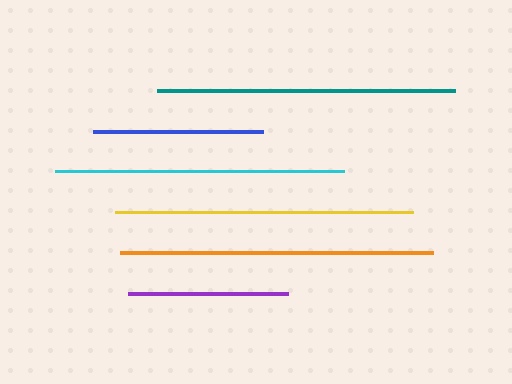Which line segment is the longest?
The orange line is the longest at approximately 313 pixels.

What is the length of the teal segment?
The teal segment is approximately 298 pixels long.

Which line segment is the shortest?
The purple line is the shortest at approximately 160 pixels.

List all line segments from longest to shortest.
From longest to shortest: orange, yellow, teal, cyan, blue, purple.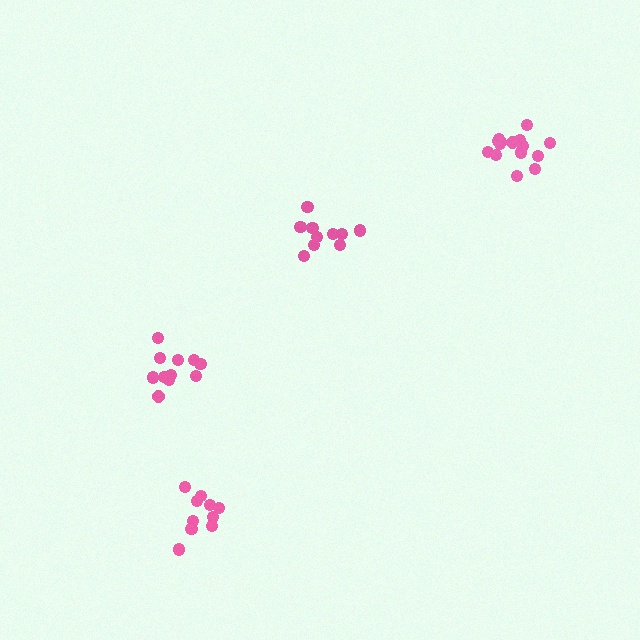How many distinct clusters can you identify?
There are 4 distinct clusters.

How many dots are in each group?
Group 1: 11 dots, Group 2: 10 dots, Group 3: 10 dots, Group 4: 15 dots (46 total).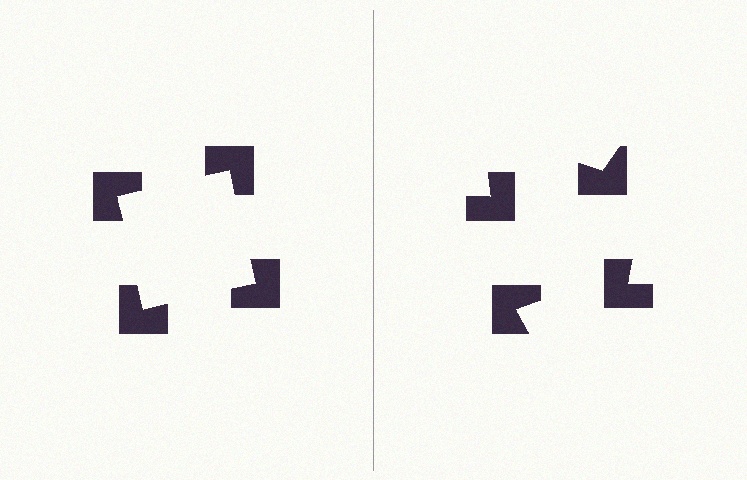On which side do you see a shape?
An illusory square appears on the left side. On the right side the wedge cuts are rotated, so no coherent shape forms.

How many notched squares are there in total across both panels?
8 — 4 on each side.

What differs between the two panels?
The notched squares are positioned identically on both sides; only the wedge orientations differ. On the left they align to a square; on the right they are misaligned.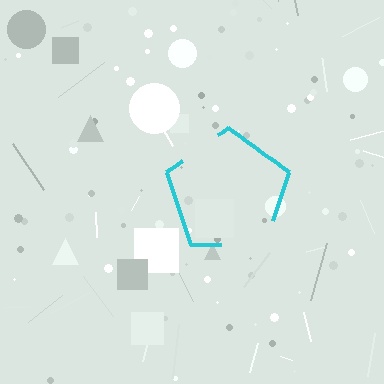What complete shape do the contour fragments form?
The contour fragments form a pentagon.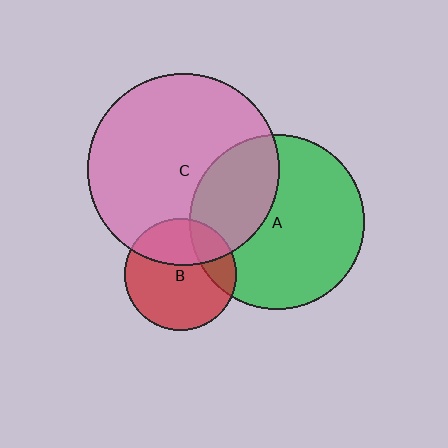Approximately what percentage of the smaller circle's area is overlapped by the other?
Approximately 35%.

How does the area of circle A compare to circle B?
Approximately 2.4 times.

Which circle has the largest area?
Circle C (pink).